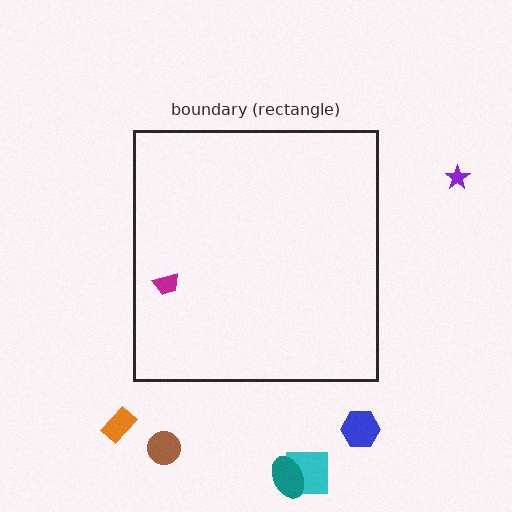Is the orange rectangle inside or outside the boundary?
Outside.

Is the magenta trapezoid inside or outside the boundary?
Inside.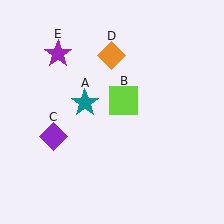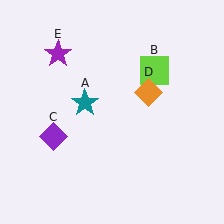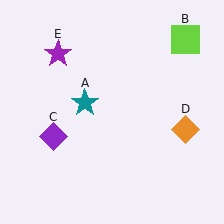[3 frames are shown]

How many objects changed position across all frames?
2 objects changed position: lime square (object B), orange diamond (object D).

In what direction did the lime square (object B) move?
The lime square (object B) moved up and to the right.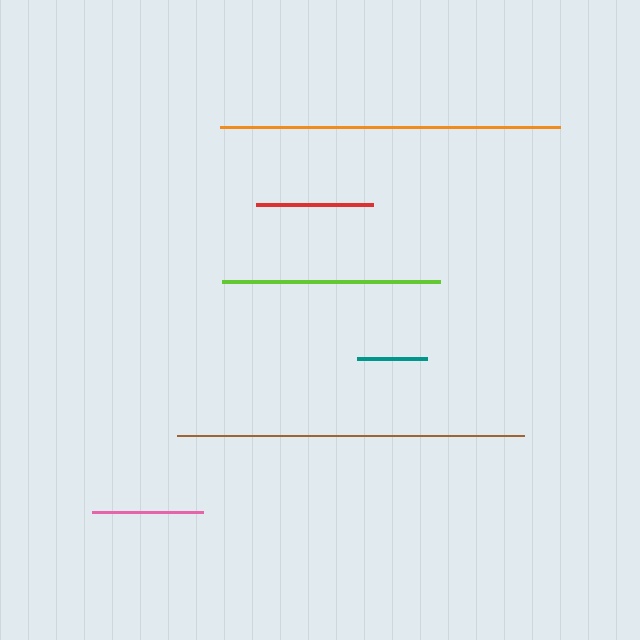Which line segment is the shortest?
The teal line is the shortest at approximately 69 pixels.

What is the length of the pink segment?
The pink segment is approximately 112 pixels long.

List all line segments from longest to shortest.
From longest to shortest: brown, orange, lime, red, pink, teal.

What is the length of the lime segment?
The lime segment is approximately 219 pixels long.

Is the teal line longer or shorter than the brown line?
The brown line is longer than the teal line.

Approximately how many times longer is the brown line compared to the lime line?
The brown line is approximately 1.6 times the length of the lime line.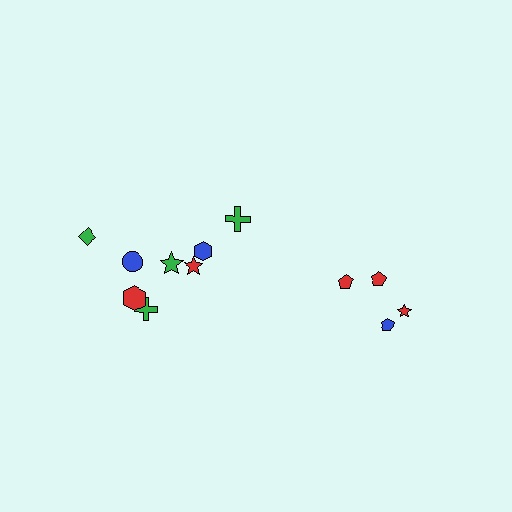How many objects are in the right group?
There are 4 objects.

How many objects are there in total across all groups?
There are 12 objects.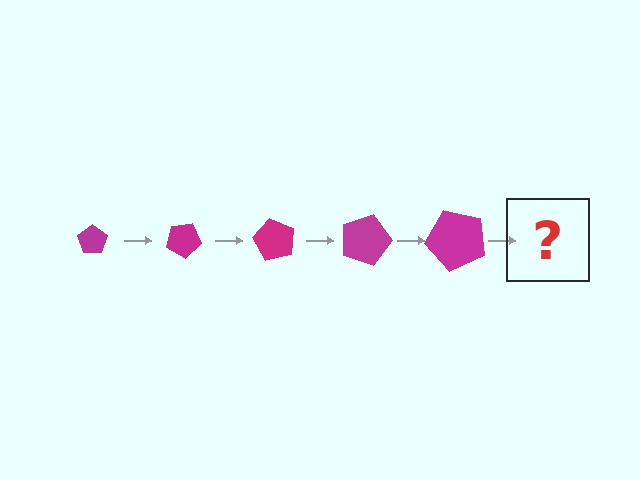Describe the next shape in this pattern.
It should be a pentagon, larger than the previous one and rotated 150 degrees from the start.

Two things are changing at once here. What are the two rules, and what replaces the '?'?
The two rules are that the pentagon grows larger each step and it rotates 30 degrees each step. The '?' should be a pentagon, larger than the previous one and rotated 150 degrees from the start.